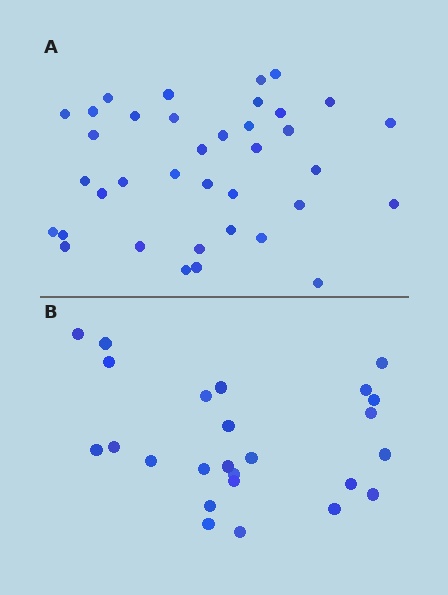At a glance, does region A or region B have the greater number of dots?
Region A (the top region) has more dots.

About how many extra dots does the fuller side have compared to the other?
Region A has roughly 12 or so more dots than region B.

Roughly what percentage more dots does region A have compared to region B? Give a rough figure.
About 50% more.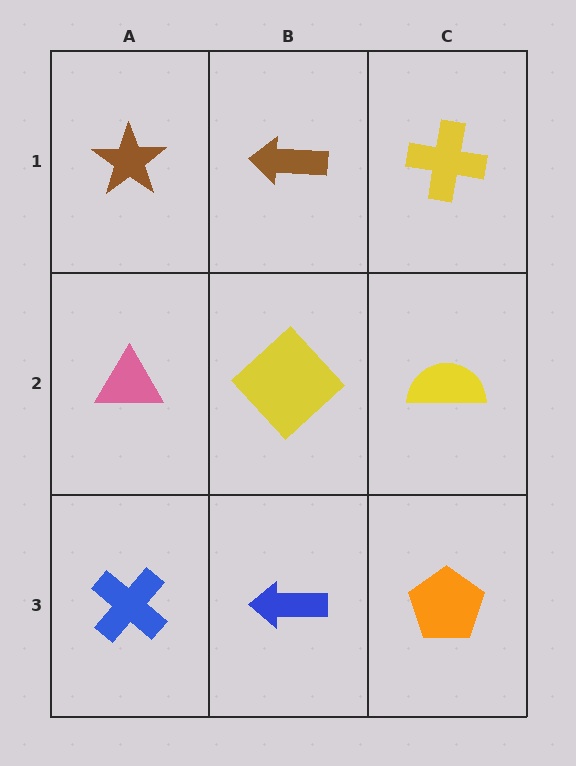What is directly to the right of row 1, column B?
A yellow cross.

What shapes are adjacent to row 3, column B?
A yellow diamond (row 2, column B), a blue cross (row 3, column A), an orange pentagon (row 3, column C).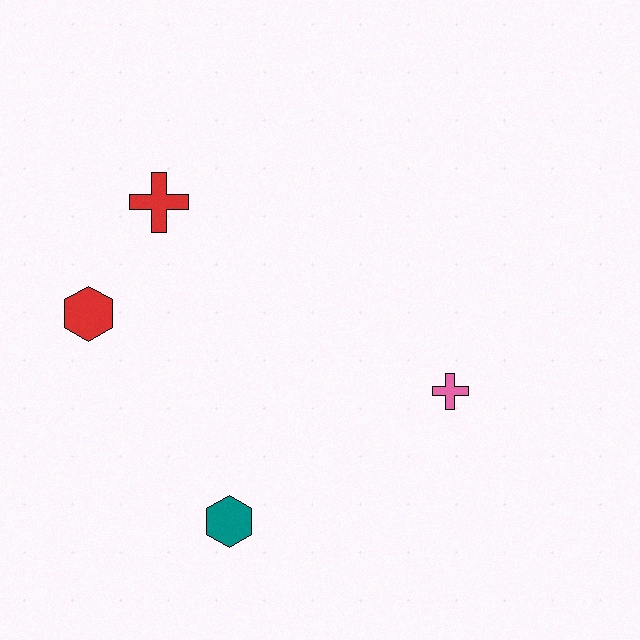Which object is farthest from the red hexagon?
The pink cross is farthest from the red hexagon.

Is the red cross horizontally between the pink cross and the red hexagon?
Yes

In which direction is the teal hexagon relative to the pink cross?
The teal hexagon is to the left of the pink cross.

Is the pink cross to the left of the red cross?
No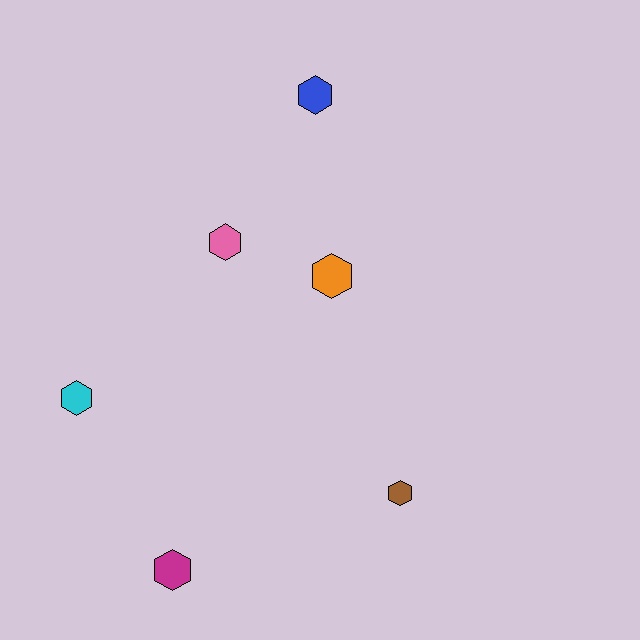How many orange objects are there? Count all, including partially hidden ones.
There is 1 orange object.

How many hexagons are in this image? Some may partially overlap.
There are 6 hexagons.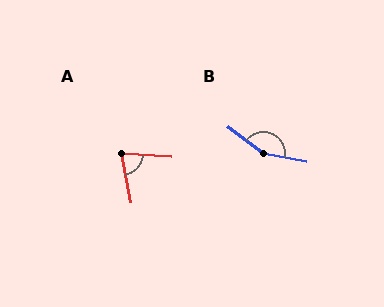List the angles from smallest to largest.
A (76°), B (152°).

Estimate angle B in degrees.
Approximately 152 degrees.